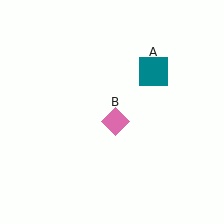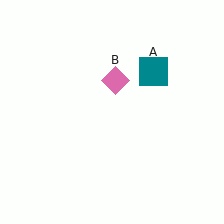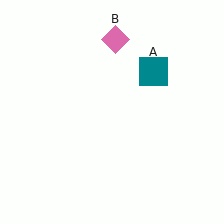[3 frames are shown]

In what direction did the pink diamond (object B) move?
The pink diamond (object B) moved up.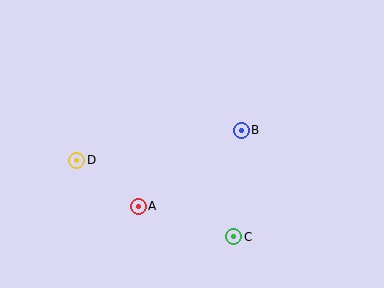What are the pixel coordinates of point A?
Point A is at (138, 206).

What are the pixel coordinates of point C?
Point C is at (234, 237).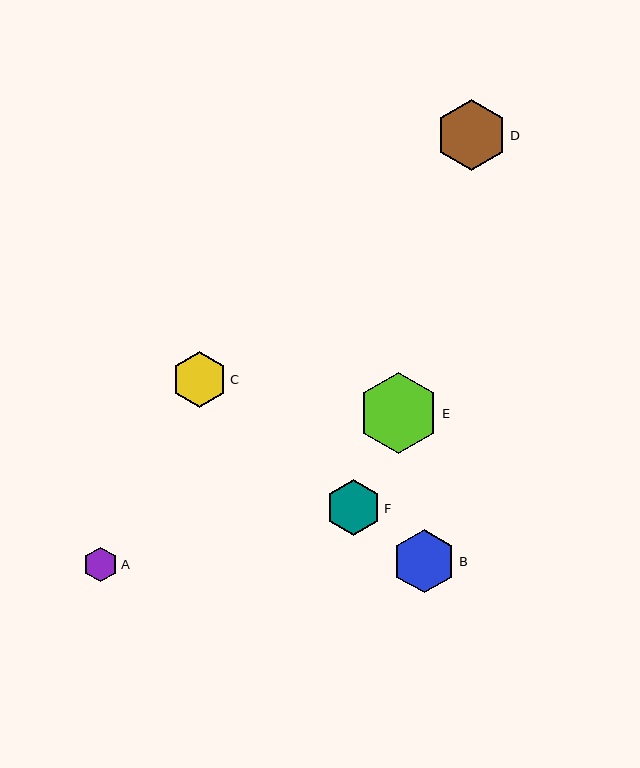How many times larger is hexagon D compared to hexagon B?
Hexagon D is approximately 1.1 times the size of hexagon B.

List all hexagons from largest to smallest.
From largest to smallest: E, D, B, F, C, A.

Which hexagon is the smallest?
Hexagon A is the smallest with a size of approximately 34 pixels.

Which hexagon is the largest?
Hexagon E is the largest with a size of approximately 81 pixels.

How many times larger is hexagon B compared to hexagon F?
Hexagon B is approximately 1.1 times the size of hexagon F.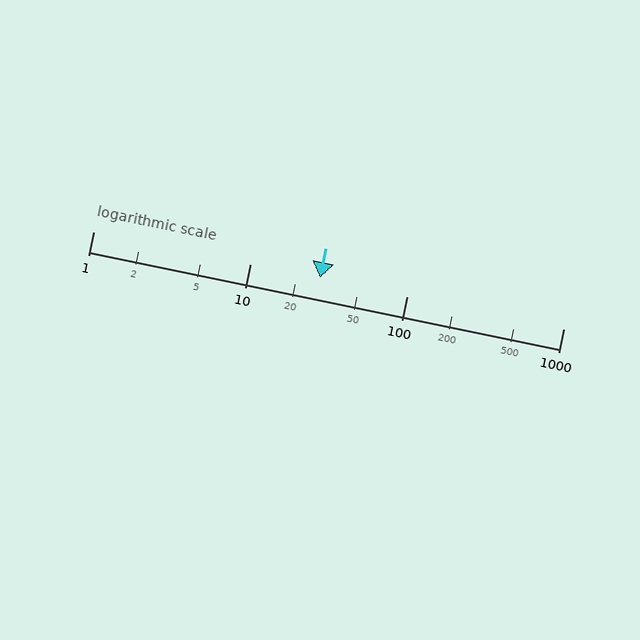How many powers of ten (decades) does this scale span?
The scale spans 3 decades, from 1 to 1000.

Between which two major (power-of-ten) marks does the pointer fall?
The pointer is between 10 and 100.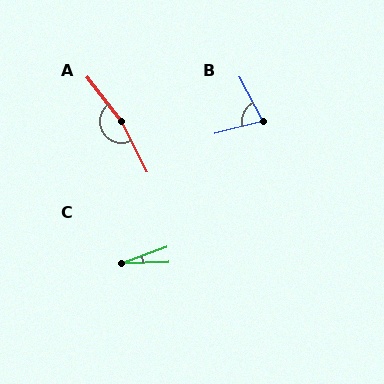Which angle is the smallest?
C, at approximately 18 degrees.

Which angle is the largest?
A, at approximately 169 degrees.